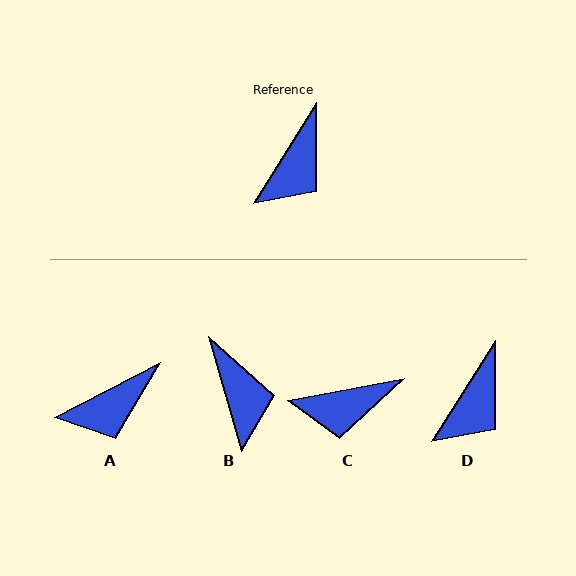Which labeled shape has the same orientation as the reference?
D.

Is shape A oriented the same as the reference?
No, it is off by about 30 degrees.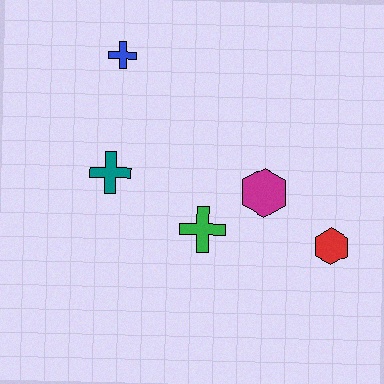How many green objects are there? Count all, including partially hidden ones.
There is 1 green object.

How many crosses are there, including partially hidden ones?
There are 3 crosses.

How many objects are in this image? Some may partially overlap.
There are 5 objects.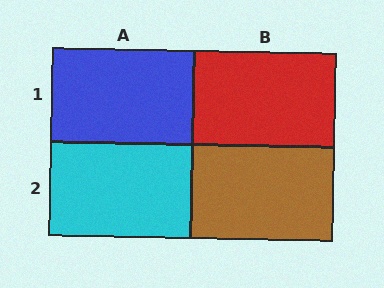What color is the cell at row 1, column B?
Red.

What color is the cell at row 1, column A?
Blue.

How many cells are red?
1 cell is red.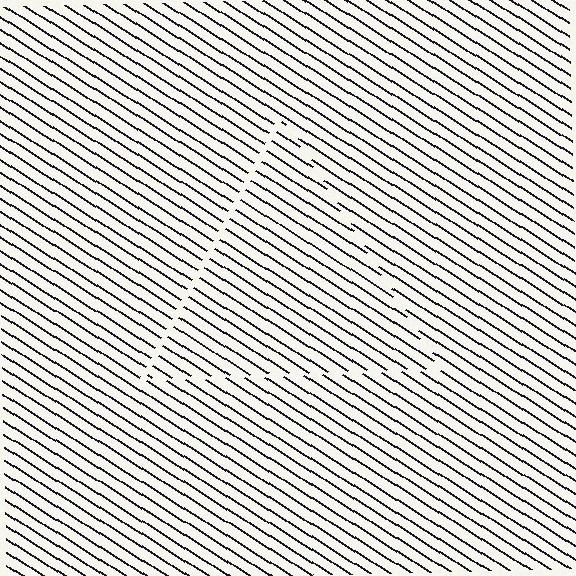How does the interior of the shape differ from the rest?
The interior of the shape contains the same grating, shifted by half a period — the contour is defined by the phase discontinuity where line-ends from the inner and outer gratings abut.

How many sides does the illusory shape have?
3 sides — the line-ends trace a triangle.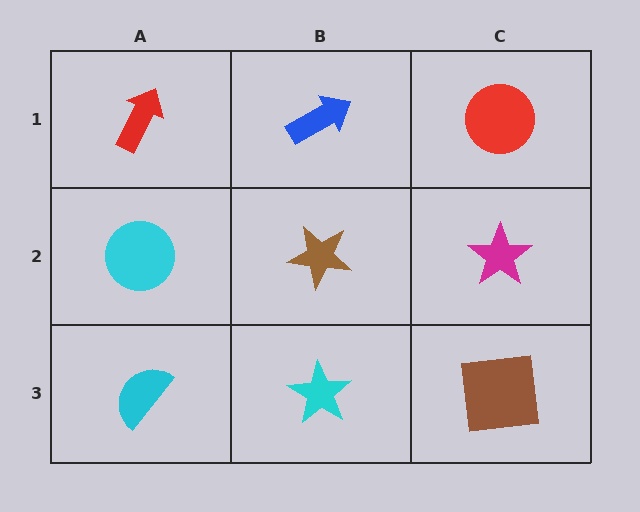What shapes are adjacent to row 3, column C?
A magenta star (row 2, column C), a cyan star (row 3, column B).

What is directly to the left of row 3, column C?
A cyan star.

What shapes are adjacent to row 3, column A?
A cyan circle (row 2, column A), a cyan star (row 3, column B).